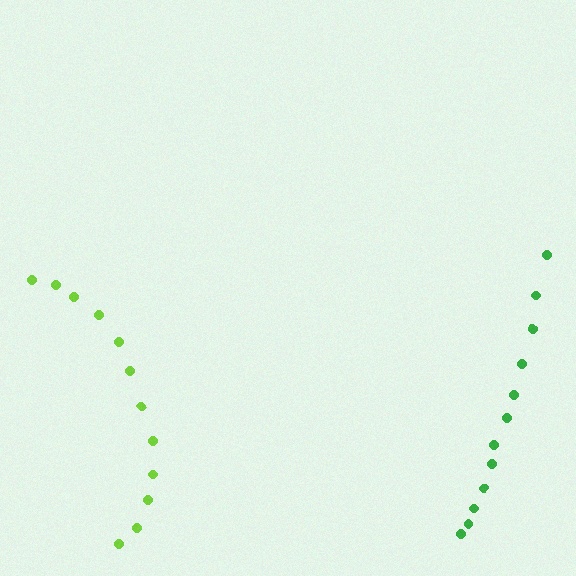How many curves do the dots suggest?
There are 2 distinct paths.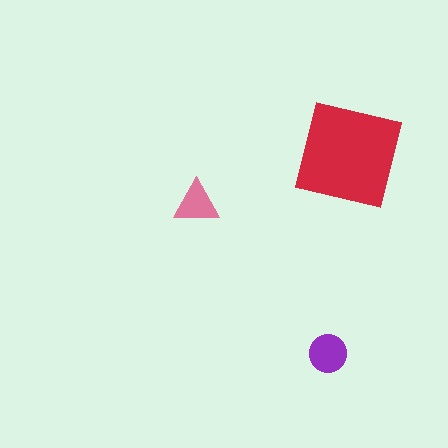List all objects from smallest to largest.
The pink triangle, the purple circle, the red square.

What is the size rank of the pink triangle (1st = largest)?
3rd.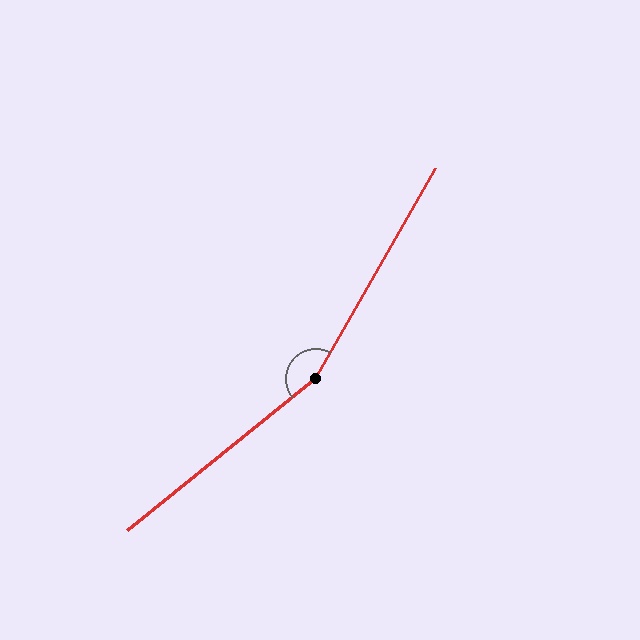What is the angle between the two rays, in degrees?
Approximately 158 degrees.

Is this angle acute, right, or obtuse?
It is obtuse.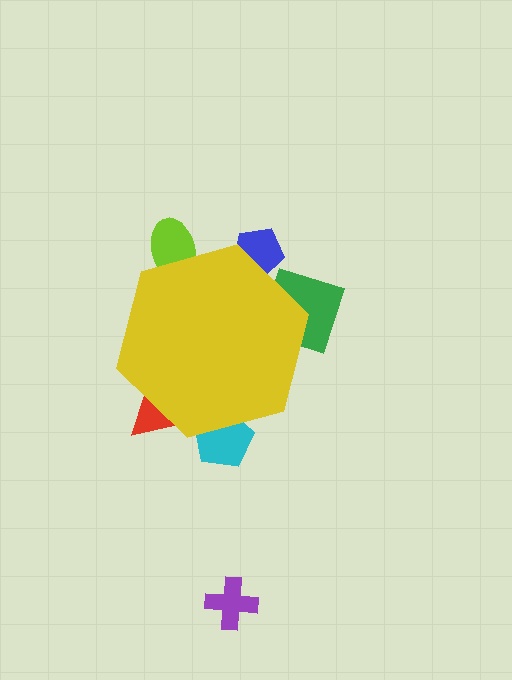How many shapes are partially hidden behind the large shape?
5 shapes are partially hidden.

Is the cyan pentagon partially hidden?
Yes, the cyan pentagon is partially hidden behind the yellow hexagon.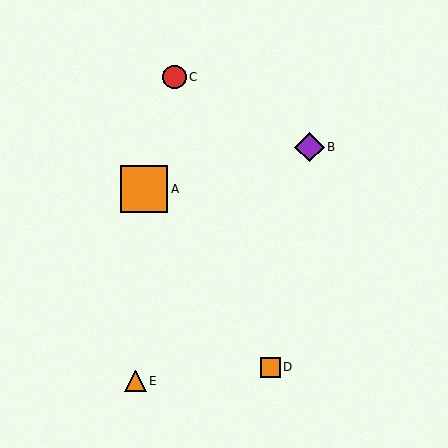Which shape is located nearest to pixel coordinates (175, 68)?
The red circle (labeled C) at (174, 77) is nearest to that location.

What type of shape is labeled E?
Shape E is an orange triangle.